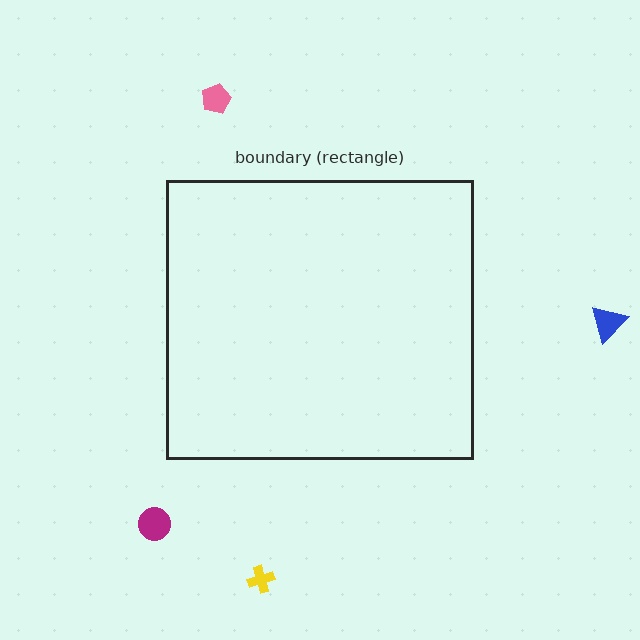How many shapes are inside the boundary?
0 inside, 4 outside.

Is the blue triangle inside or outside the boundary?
Outside.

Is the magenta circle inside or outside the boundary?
Outside.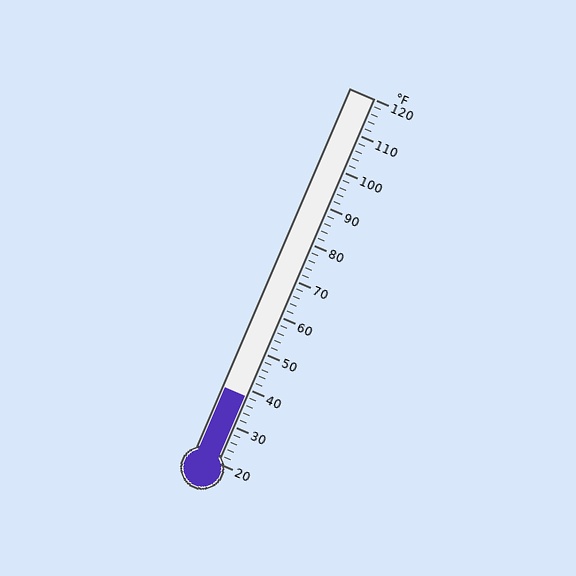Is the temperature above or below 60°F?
The temperature is below 60°F.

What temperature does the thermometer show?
The thermometer shows approximately 38°F.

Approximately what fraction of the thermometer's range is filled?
The thermometer is filled to approximately 20% of its range.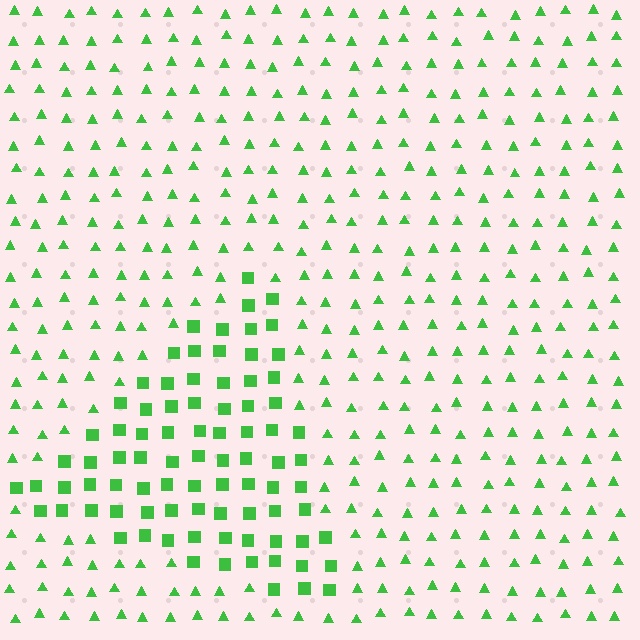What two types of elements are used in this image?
The image uses squares inside the triangle region and triangles outside it.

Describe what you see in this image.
The image is filled with small green elements arranged in a uniform grid. A triangle-shaped region contains squares, while the surrounding area contains triangles. The boundary is defined purely by the change in element shape.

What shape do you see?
I see a triangle.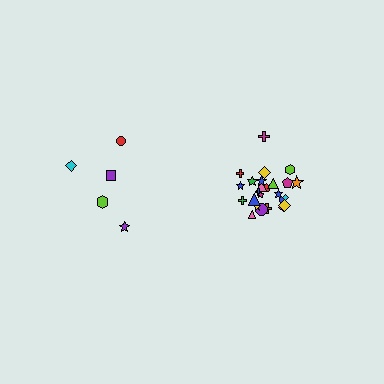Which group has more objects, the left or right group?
The right group.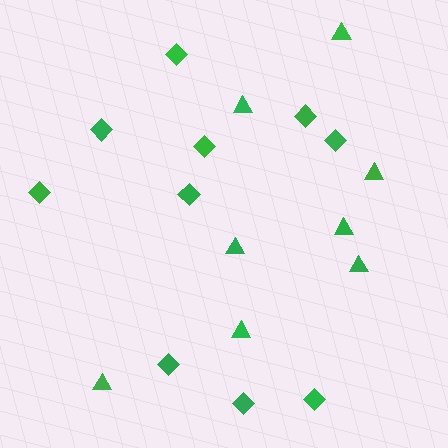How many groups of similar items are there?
There are 2 groups: one group of triangles (8) and one group of diamonds (10).